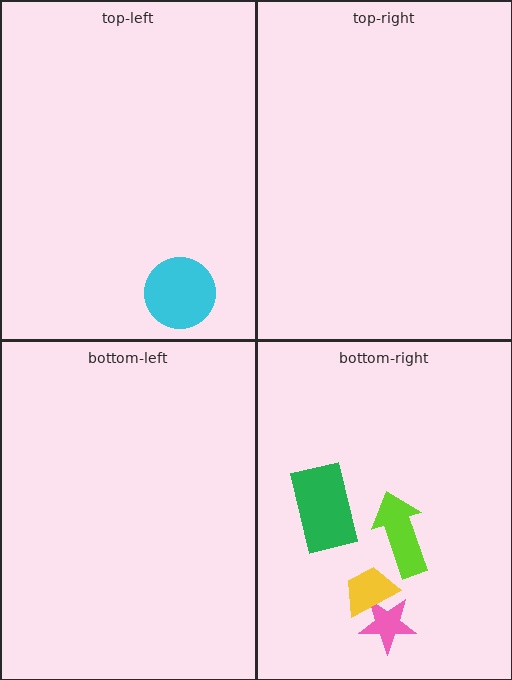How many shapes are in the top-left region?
1.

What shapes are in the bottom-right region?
The lime arrow, the pink star, the green rectangle, the yellow trapezoid.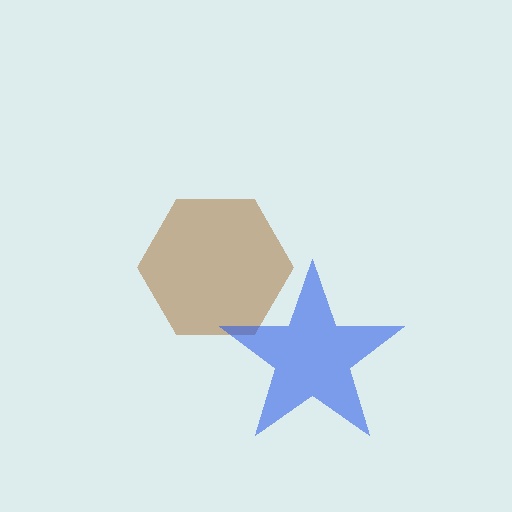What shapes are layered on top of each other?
The layered shapes are: a brown hexagon, a blue star.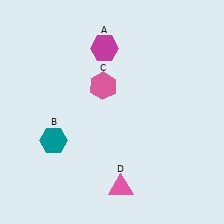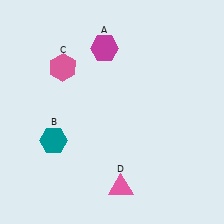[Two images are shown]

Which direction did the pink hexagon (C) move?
The pink hexagon (C) moved left.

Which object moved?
The pink hexagon (C) moved left.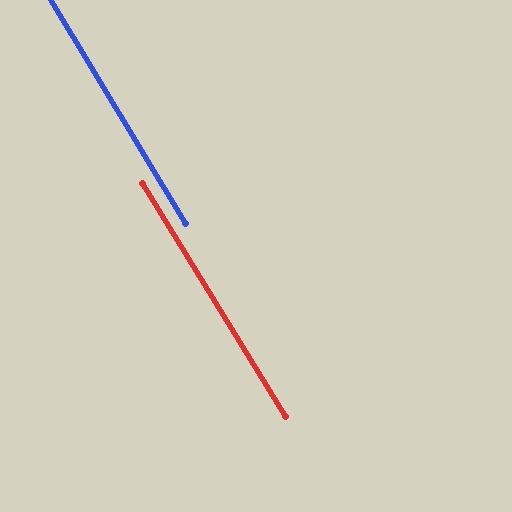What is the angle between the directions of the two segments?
Approximately 1 degree.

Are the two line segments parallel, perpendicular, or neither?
Parallel — their directions differ by only 0.7°.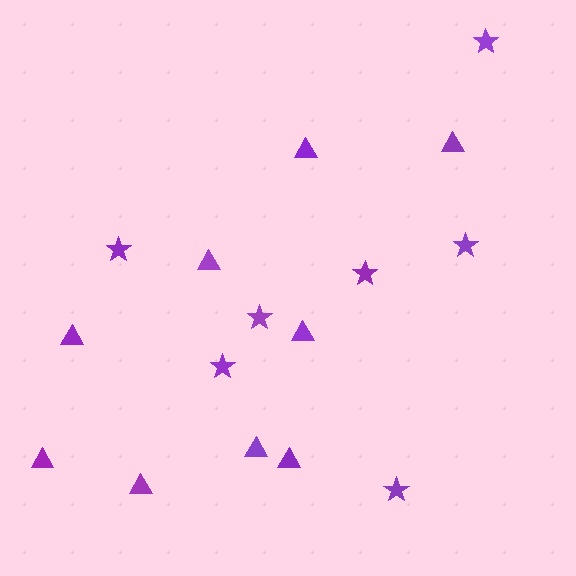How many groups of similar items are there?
There are 2 groups: one group of stars (7) and one group of triangles (9).